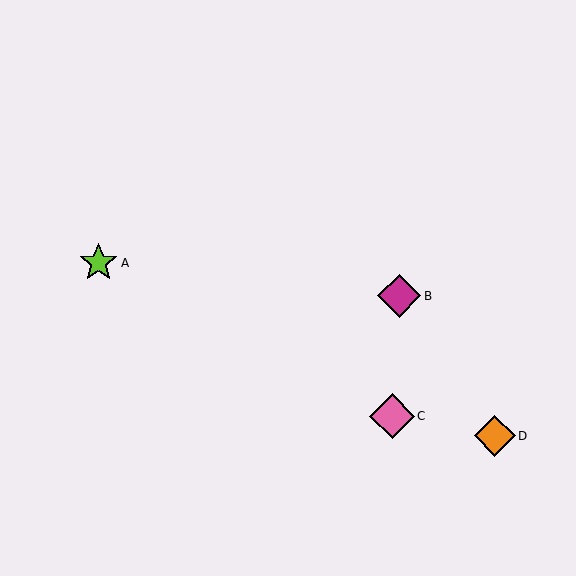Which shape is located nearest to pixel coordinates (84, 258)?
The lime star (labeled A) at (98, 263) is nearest to that location.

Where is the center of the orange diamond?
The center of the orange diamond is at (495, 436).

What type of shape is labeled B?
Shape B is a magenta diamond.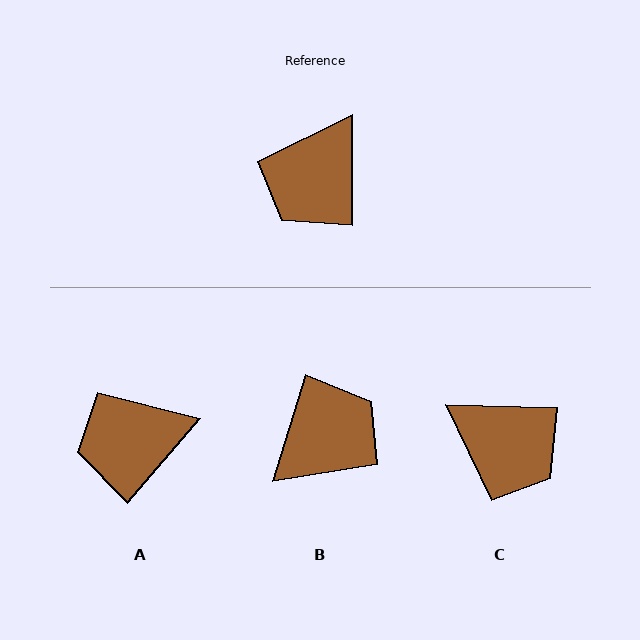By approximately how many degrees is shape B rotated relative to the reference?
Approximately 162 degrees counter-clockwise.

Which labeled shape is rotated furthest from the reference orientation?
B, about 162 degrees away.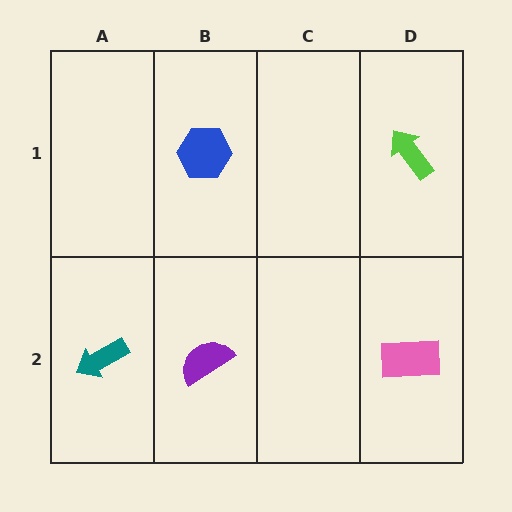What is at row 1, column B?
A blue hexagon.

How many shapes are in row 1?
2 shapes.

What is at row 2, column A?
A teal arrow.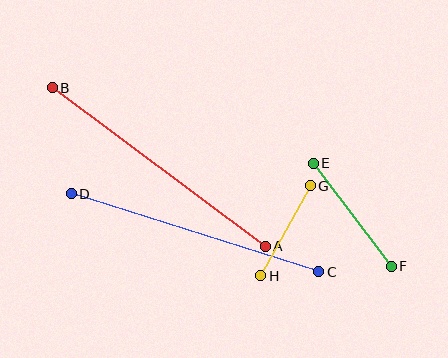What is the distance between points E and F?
The distance is approximately 129 pixels.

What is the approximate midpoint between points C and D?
The midpoint is at approximately (195, 233) pixels.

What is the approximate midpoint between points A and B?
The midpoint is at approximately (159, 167) pixels.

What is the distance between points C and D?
The distance is approximately 259 pixels.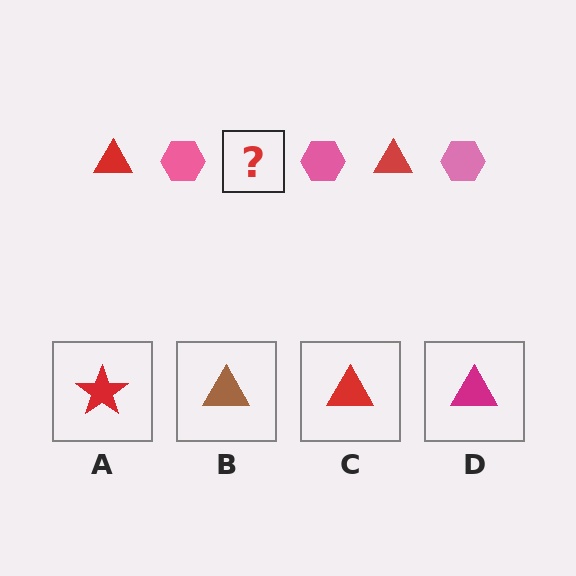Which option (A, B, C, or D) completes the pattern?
C.